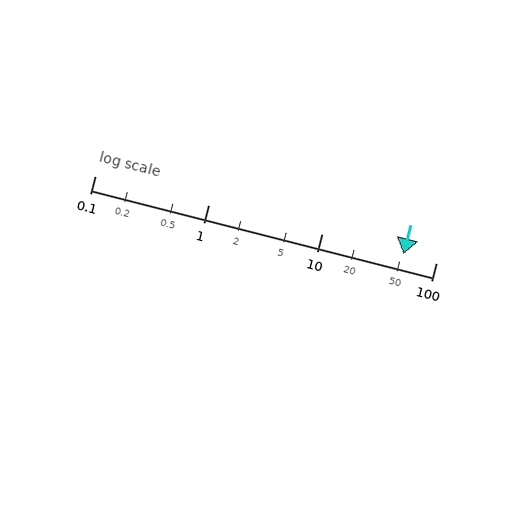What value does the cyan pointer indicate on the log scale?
The pointer indicates approximately 52.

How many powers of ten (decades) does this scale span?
The scale spans 3 decades, from 0.1 to 100.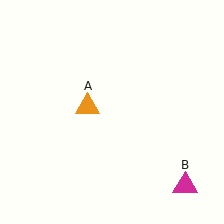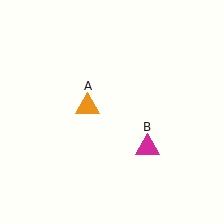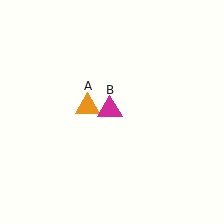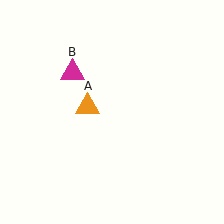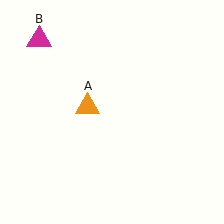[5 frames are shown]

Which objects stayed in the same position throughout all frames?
Orange triangle (object A) remained stationary.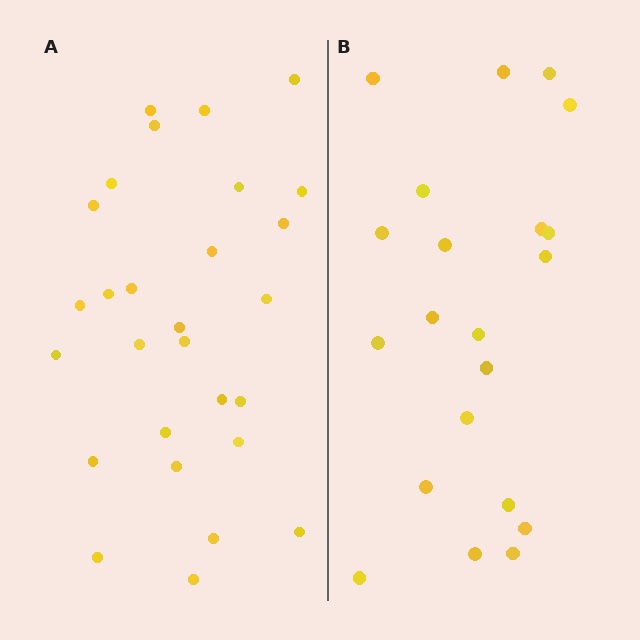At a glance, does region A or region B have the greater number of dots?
Region A (the left region) has more dots.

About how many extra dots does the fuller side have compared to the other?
Region A has roughly 8 or so more dots than region B.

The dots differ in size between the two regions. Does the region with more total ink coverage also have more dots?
No. Region B has more total ink coverage because its dots are larger, but region A actually contains more individual dots. Total area can be misleading — the number of items is what matters here.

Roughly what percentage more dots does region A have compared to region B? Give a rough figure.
About 35% more.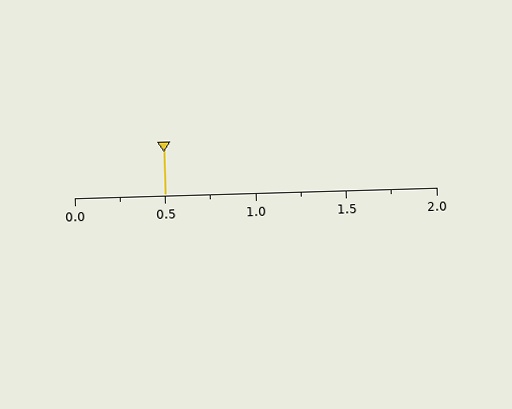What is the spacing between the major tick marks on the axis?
The major ticks are spaced 0.5 apart.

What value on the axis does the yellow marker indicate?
The marker indicates approximately 0.5.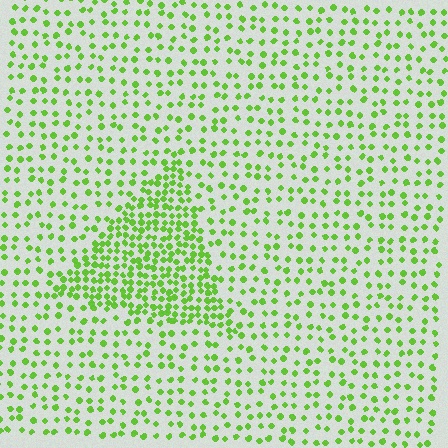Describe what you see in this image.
The image contains small lime elements arranged at two different densities. A triangle-shaped region is visible where the elements are more densely packed than the surrounding area.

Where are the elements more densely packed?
The elements are more densely packed inside the triangle boundary.